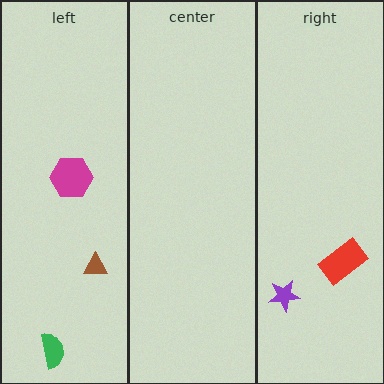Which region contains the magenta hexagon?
The left region.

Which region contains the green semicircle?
The left region.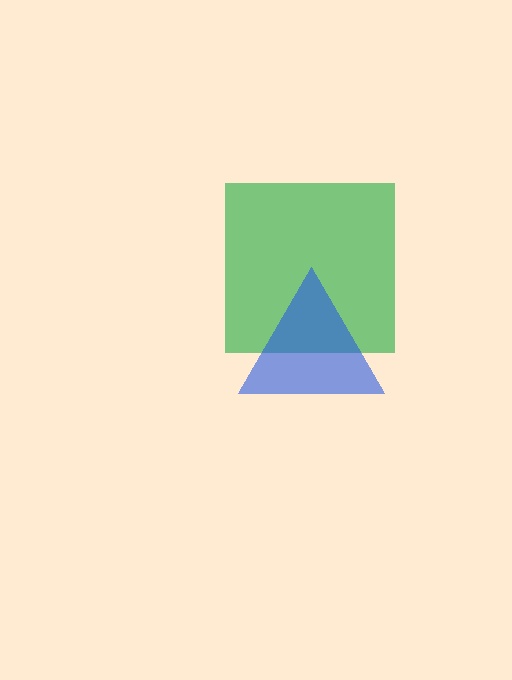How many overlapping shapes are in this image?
There are 2 overlapping shapes in the image.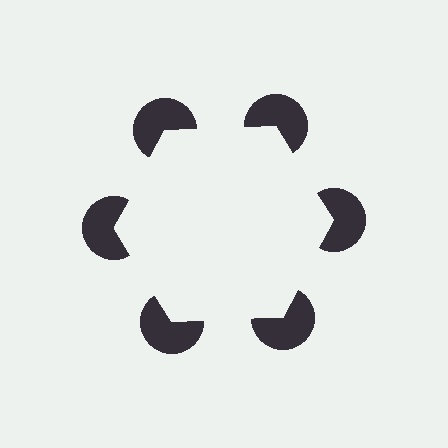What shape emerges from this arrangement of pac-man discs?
An illusory hexagon — its edges are inferred from the aligned wedge cuts in the pac-man discs, not physically drawn.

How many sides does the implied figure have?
6 sides.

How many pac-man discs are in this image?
There are 6 — one at each vertex of the illusory hexagon.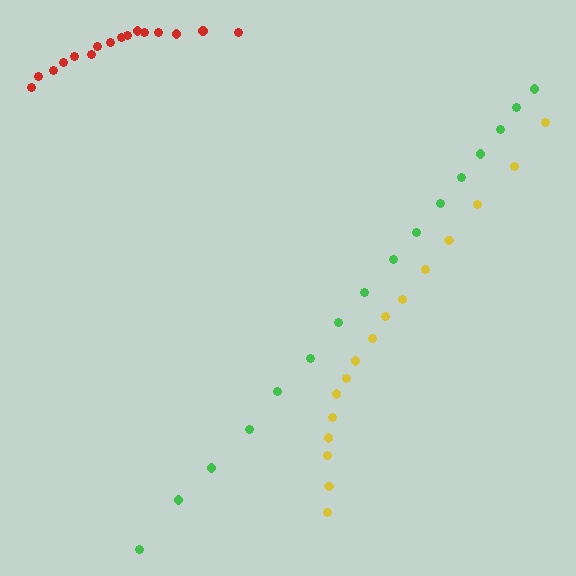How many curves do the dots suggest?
There are 3 distinct paths.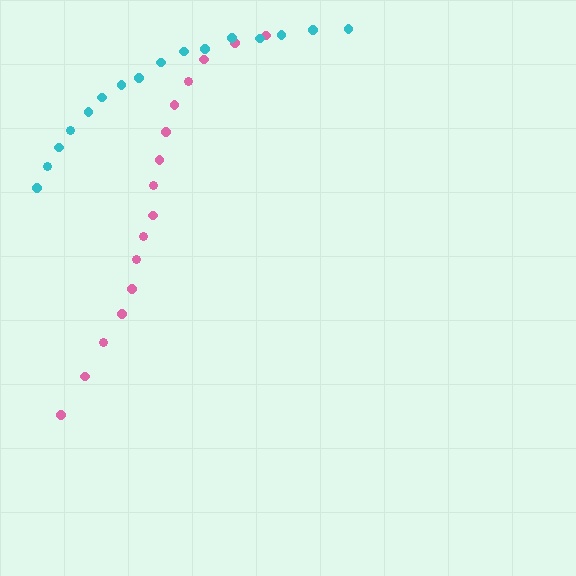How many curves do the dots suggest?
There are 2 distinct paths.